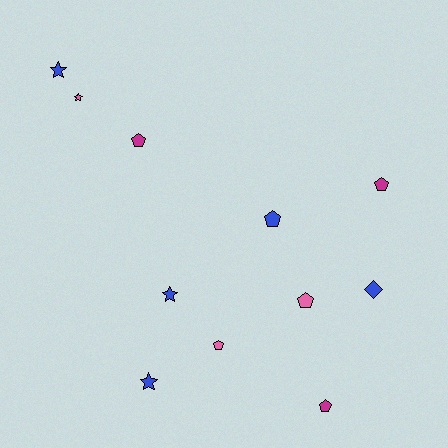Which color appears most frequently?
Blue, with 5 objects.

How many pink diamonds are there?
There are no pink diamonds.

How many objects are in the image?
There are 11 objects.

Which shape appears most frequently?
Pentagon, with 6 objects.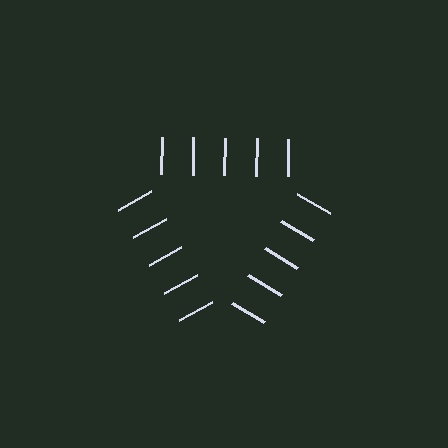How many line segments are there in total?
15 — 5 along each of the 3 edges.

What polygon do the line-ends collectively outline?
An illusory triangle — the line segments terminate on its edges but no continuous stroke is drawn.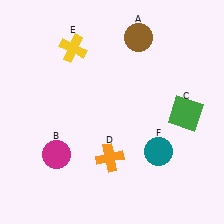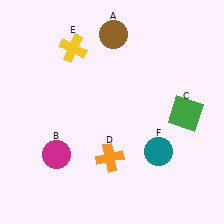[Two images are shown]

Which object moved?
The brown circle (A) moved left.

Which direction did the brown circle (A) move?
The brown circle (A) moved left.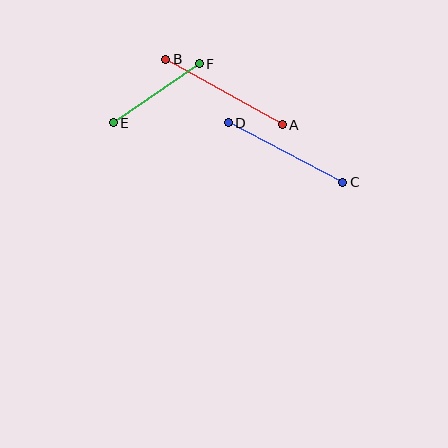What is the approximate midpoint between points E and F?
The midpoint is at approximately (156, 93) pixels.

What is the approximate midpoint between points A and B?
The midpoint is at approximately (224, 92) pixels.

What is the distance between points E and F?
The distance is approximately 105 pixels.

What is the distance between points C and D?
The distance is approximately 129 pixels.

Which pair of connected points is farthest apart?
Points A and B are farthest apart.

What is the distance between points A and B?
The distance is approximately 133 pixels.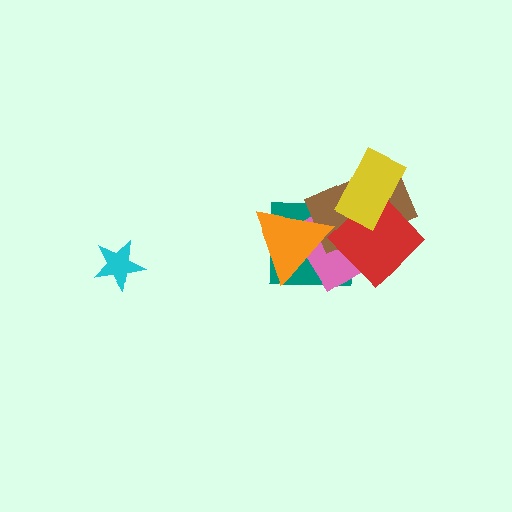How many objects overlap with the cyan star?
0 objects overlap with the cyan star.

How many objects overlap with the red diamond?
4 objects overlap with the red diamond.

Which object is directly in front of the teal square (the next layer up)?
The pink rectangle is directly in front of the teal square.